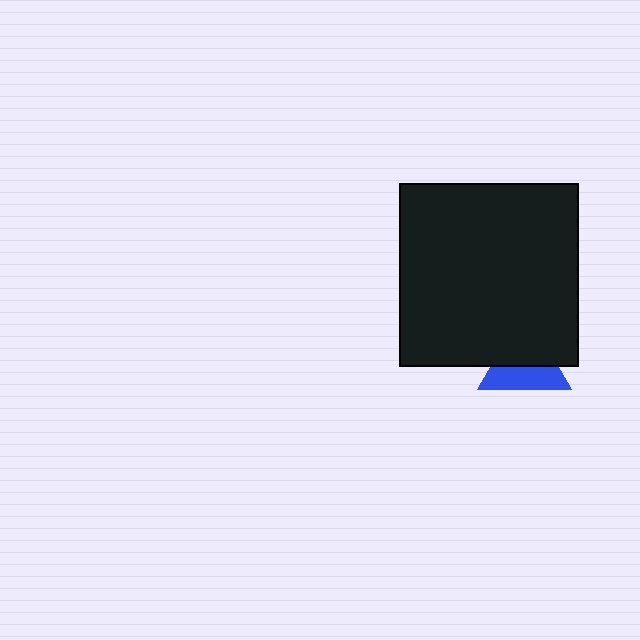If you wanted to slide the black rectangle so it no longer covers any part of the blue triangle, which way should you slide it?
Slide it up — that is the most direct way to separate the two shapes.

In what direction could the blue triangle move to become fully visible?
The blue triangle could move down. That would shift it out from behind the black rectangle entirely.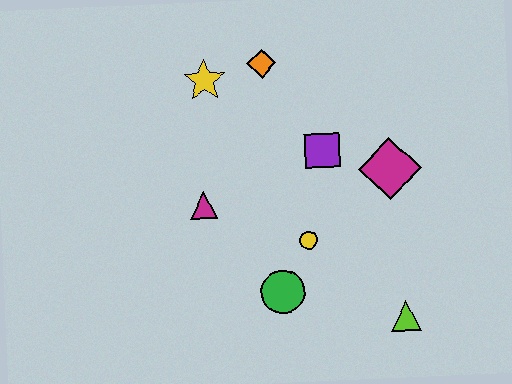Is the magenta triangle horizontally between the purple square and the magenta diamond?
No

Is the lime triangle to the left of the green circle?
No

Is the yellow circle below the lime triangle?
No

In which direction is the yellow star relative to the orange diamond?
The yellow star is to the left of the orange diamond.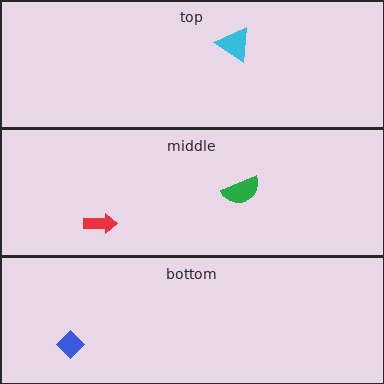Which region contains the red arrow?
The middle region.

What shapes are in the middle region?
The green semicircle, the red arrow.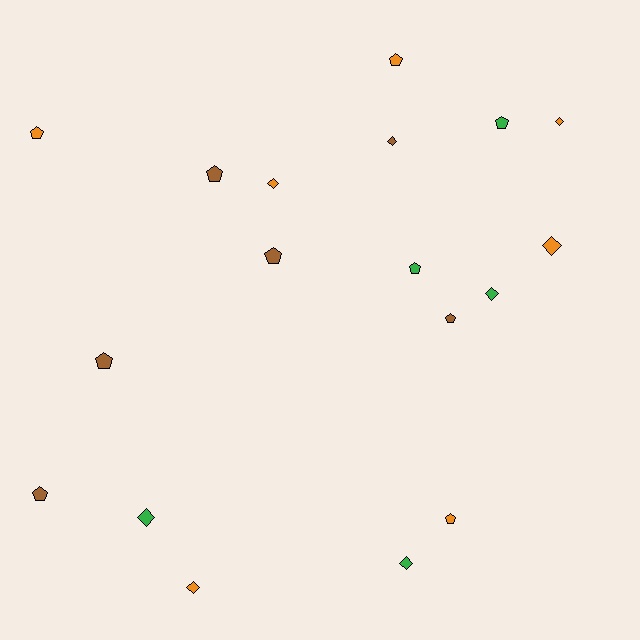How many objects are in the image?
There are 18 objects.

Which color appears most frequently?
Orange, with 7 objects.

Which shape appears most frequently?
Pentagon, with 10 objects.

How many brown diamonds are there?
There is 1 brown diamond.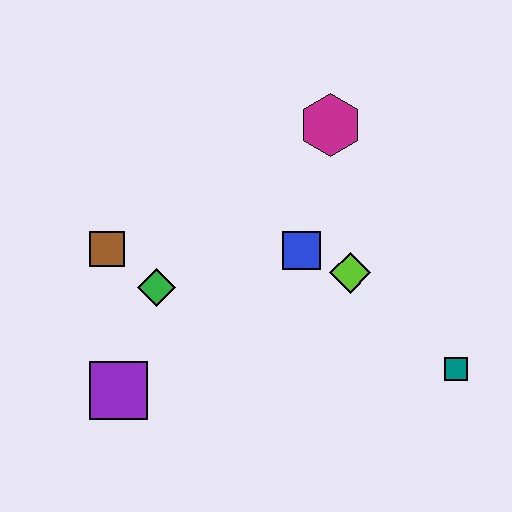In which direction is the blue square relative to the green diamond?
The blue square is to the right of the green diamond.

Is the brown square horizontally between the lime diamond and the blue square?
No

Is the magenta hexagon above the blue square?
Yes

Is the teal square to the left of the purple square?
No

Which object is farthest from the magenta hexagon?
The purple square is farthest from the magenta hexagon.